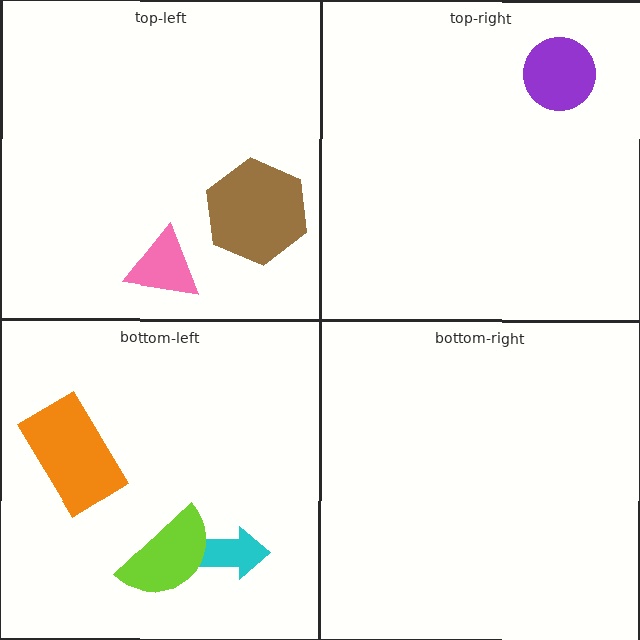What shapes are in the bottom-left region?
The cyan arrow, the lime semicircle, the orange rectangle.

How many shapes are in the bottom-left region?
3.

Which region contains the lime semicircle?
The bottom-left region.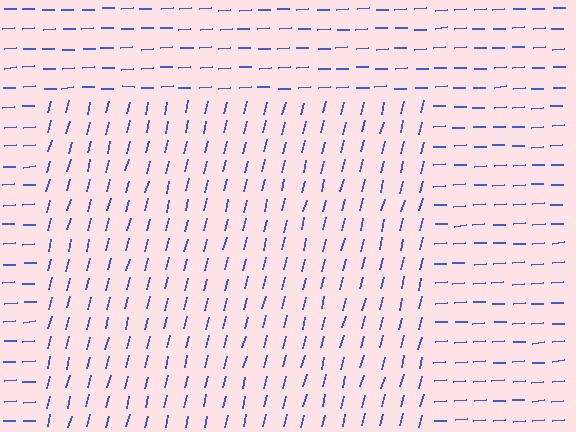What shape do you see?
I see a rectangle.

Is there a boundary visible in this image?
Yes, there is a texture boundary formed by a change in line orientation.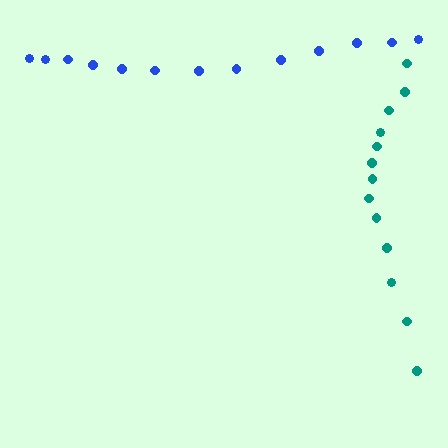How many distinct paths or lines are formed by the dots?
There are 2 distinct paths.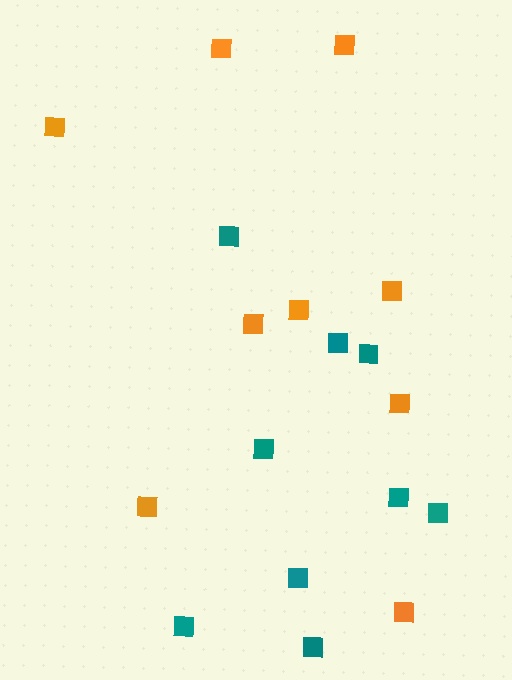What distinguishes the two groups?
There are 2 groups: one group of teal squares (9) and one group of orange squares (9).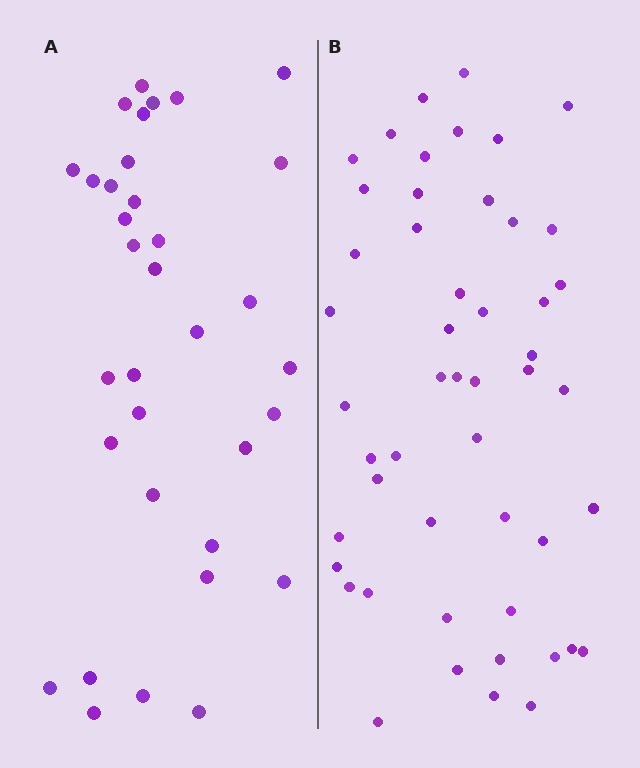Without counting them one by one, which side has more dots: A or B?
Region B (the right region) has more dots.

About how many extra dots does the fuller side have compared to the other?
Region B has approximately 15 more dots than region A.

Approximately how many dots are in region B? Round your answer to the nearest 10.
About 50 dots.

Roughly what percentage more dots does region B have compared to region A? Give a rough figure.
About 45% more.